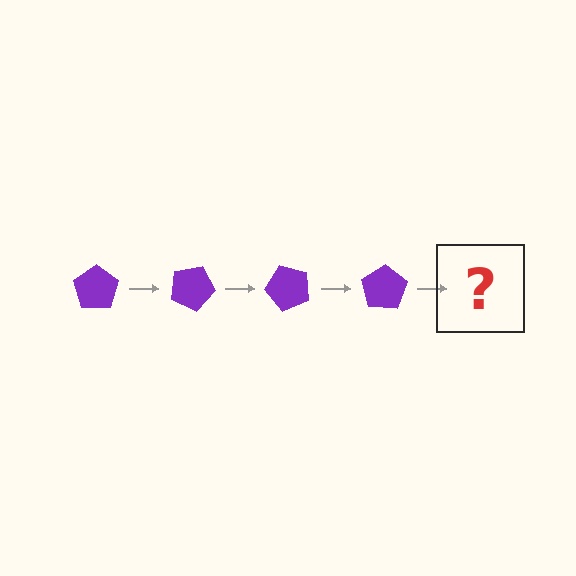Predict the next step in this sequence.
The next step is a purple pentagon rotated 100 degrees.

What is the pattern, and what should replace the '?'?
The pattern is that the pentagon rotates 25 degrees each step. The '?' should be a purple pentagon rotated 100 degrees.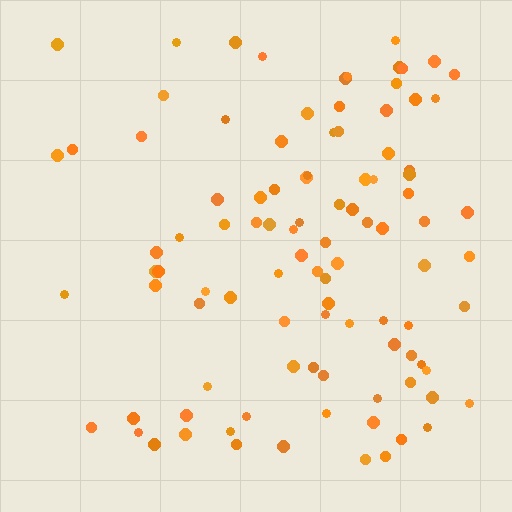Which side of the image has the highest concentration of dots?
The right.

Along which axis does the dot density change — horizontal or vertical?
Horizontal.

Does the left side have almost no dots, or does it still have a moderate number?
Still a moderate number, just noticeably fewer than the right.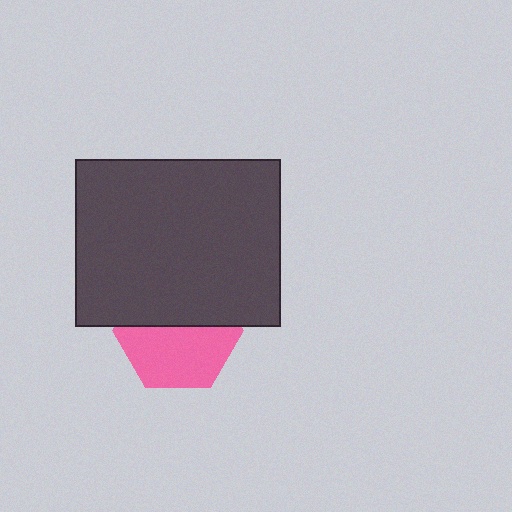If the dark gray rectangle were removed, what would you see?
You would see the complete pink hexagon.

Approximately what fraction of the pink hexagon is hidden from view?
Roughly 46% of the pink hexagon is hidden behind the dark gray rectangle.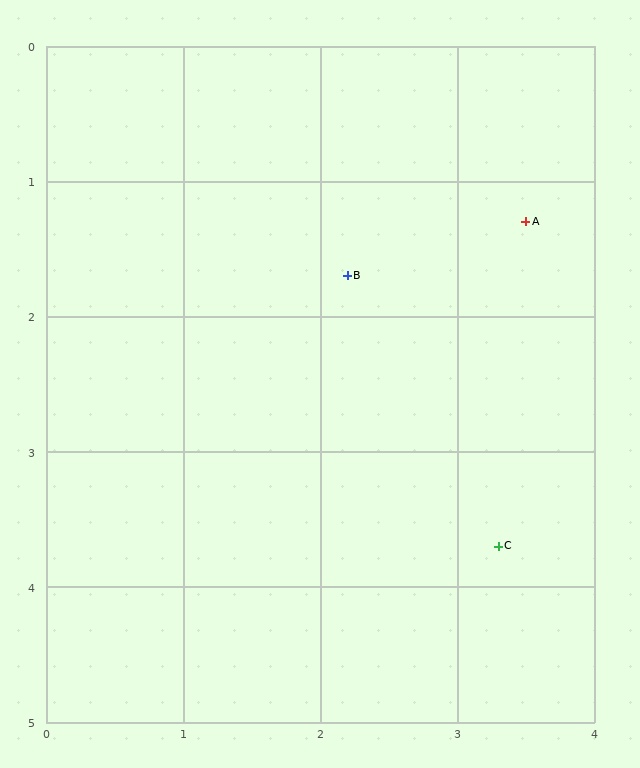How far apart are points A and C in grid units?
Points A and C are about 2.4 grid units apart.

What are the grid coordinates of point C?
Point C is at approximately (3.3, 3.7).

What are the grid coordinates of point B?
Point B is at approximately (2.2, 1.7).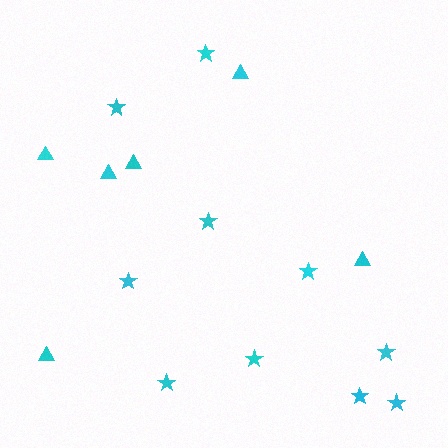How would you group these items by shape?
There are 2 groups: one group of triangles (6) and one group of stars (10).